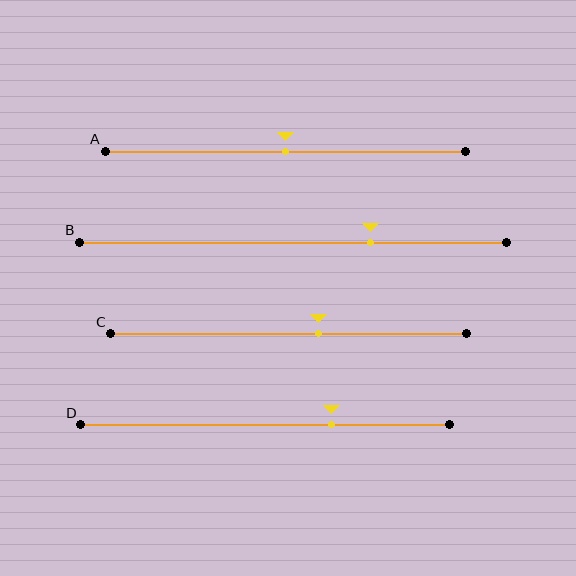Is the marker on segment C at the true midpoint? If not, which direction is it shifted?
No, the marker on segment C is shifted to the right by about 8% of the segment length.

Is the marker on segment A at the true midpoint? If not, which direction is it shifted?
Yes, the marker on segment A is at the true midpoint.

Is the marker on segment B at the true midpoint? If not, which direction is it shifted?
No, the marker on segment B is shifted to the right by about 18% of the segment length.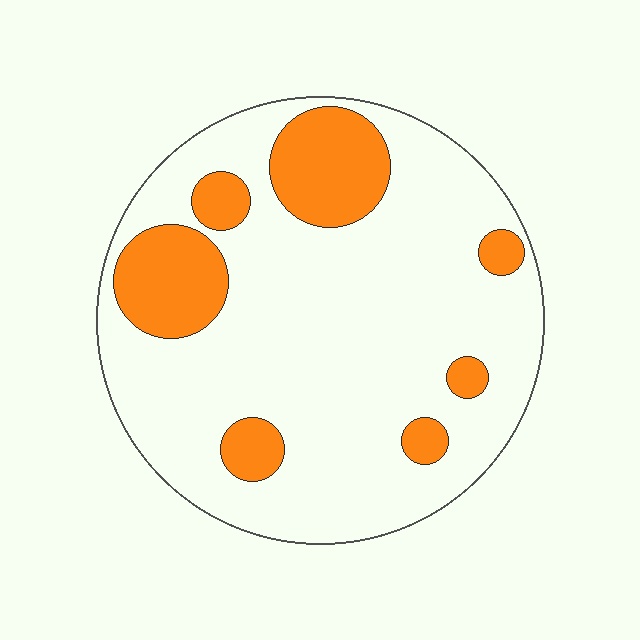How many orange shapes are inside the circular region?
7.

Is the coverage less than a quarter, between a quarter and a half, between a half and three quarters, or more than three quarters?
Less than a quarter.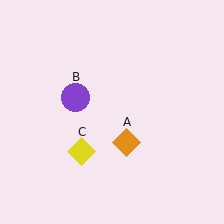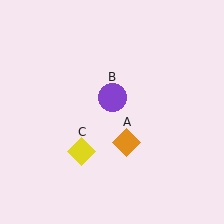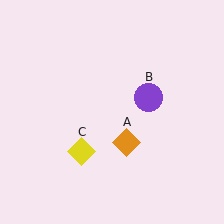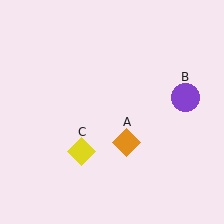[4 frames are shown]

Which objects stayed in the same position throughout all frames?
Orange diamond (object A) and yellow diamond (object C) remained stationary.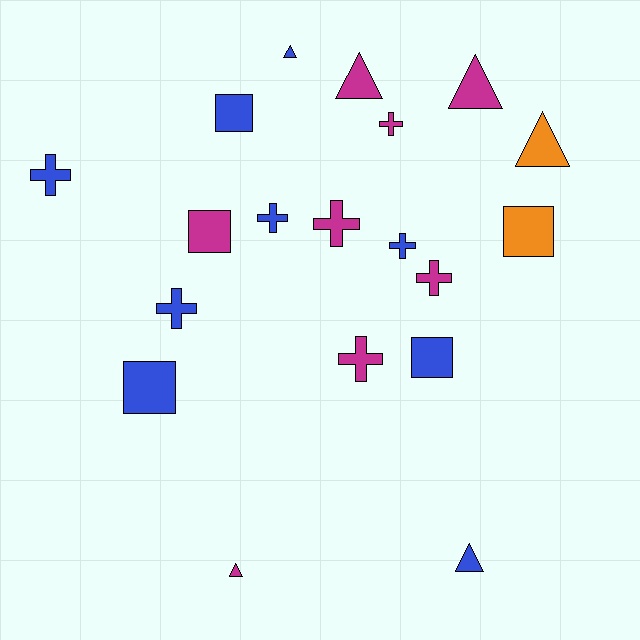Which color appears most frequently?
Blue, with 9 objects.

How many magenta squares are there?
There is 1 magenta square.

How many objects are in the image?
There are 19 objects.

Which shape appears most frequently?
Cross, with 8 objects.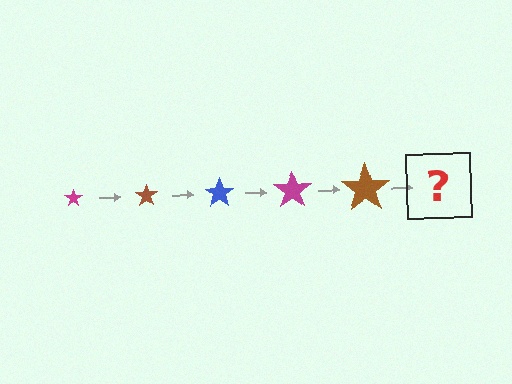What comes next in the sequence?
The next element should be a blue star, larger than the previous one.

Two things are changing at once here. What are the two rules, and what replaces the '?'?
The two rules are that the star grows larger each step and the color cycles through magenta, brown, and blue. The '?' should be a blue star, larger than the previous one.